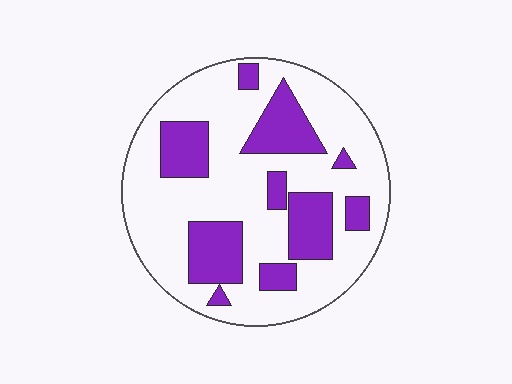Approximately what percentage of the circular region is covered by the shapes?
Approximately 30%.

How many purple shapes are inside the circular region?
10.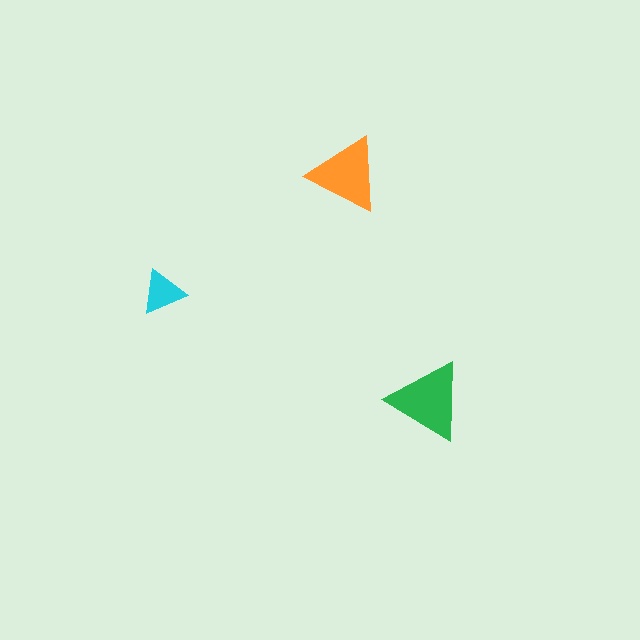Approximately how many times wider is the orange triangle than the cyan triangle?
About 1.5 times wider.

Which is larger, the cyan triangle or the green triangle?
The green one.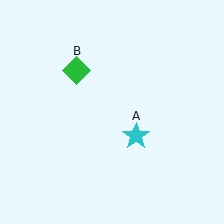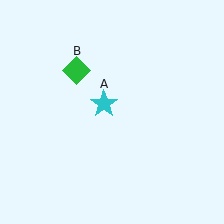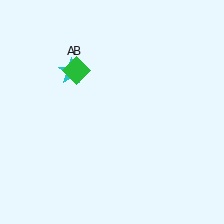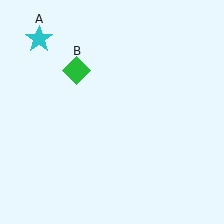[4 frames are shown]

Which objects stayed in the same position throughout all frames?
Green diamond (object B) remained stationary.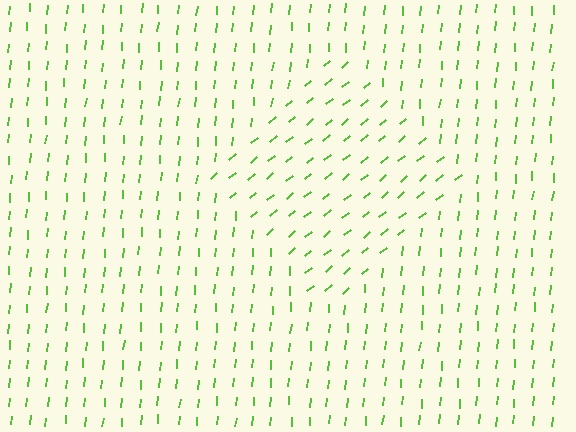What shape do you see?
I see a diamond.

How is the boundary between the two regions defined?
The boundary is defined purely by a change in line orientation (approximately 45 degrees difference). All lines are the same color and thickness.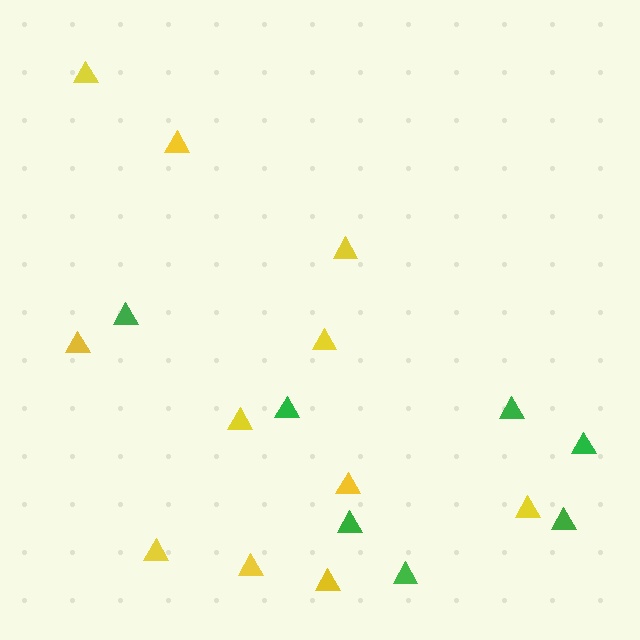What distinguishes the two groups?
There are 2 groups: one group of green triangles (7) and one group of yellow triangles (11).